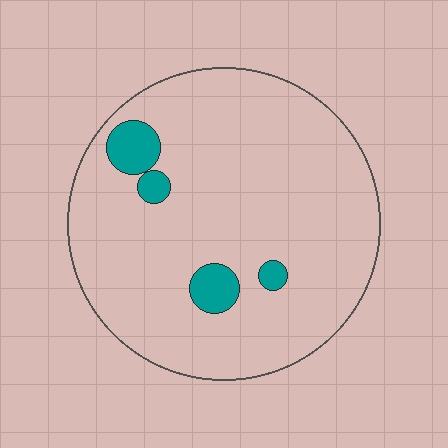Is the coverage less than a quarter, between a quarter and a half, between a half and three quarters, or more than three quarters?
Less than a quarter.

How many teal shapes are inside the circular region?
4.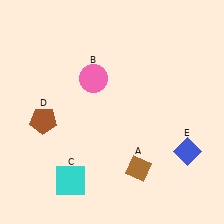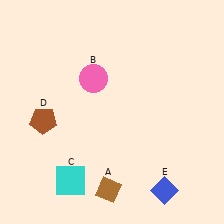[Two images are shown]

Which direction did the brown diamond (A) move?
The brown diamond (A) moved left.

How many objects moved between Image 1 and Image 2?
2 objects moved between the two images.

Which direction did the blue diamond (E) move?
The blue diamond (E) moved down.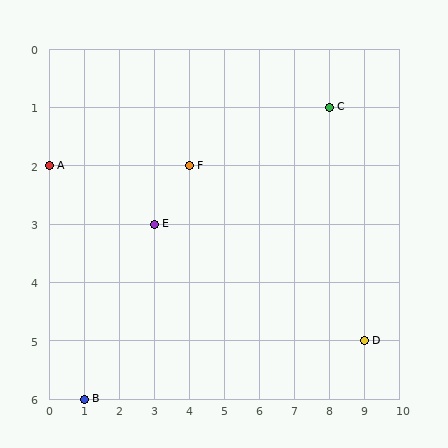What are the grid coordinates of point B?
Point B is at grid coordinates (1, 6).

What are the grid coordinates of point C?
Point C is at grid coordinates (8, 1).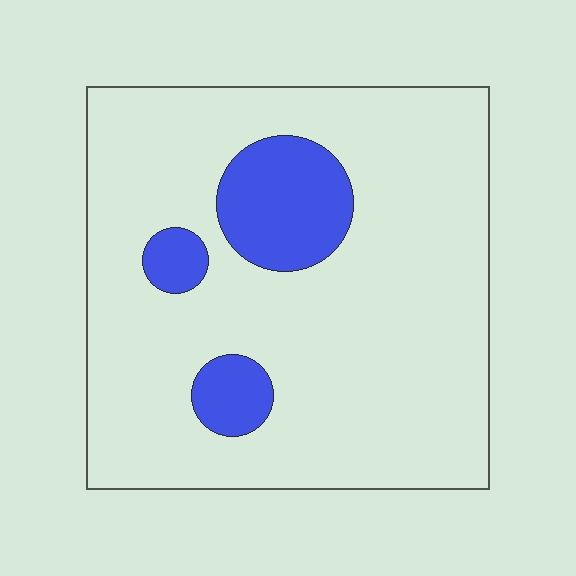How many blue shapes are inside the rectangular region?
3.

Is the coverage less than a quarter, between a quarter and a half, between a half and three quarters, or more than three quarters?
Less than a quarter.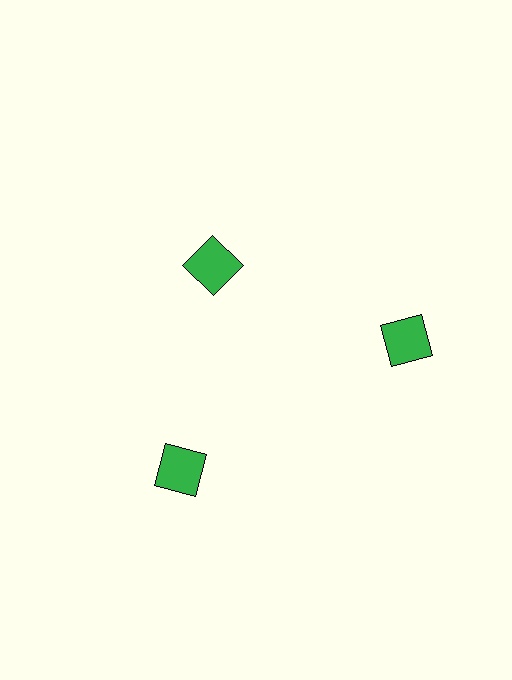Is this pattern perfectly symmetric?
No. The 3 green squares are arranged in a ring, but one element near the 11 o'clock position is pulled inward toward the center, breaking the 3-fold rotational symmetry.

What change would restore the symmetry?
The symmetry would be restored by moving it outward, back onto the ring so that all 3 squares sit at equal angles and equal distance from the center.